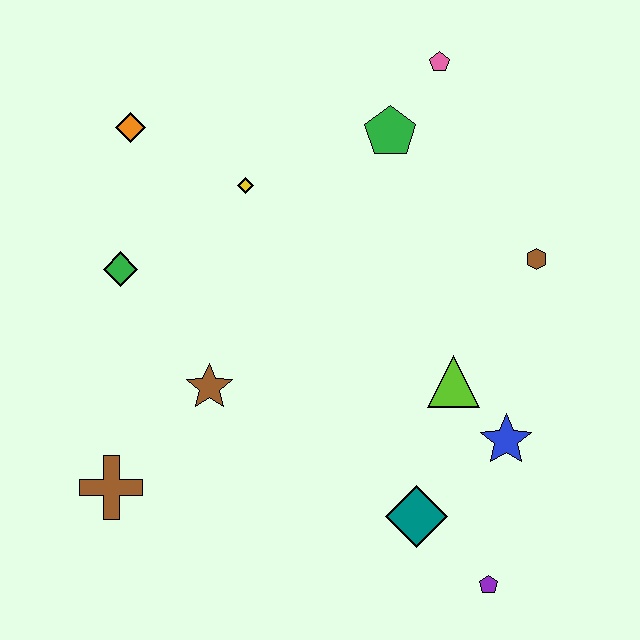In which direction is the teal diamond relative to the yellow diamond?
The teal diamond is below the yellow diamond.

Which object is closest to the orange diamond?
The yellow diamond is closest to the orange diamond.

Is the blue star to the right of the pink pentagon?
Yes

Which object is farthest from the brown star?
The pink pentagon is farthest from the brown star.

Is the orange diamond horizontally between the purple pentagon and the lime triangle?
No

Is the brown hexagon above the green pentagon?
No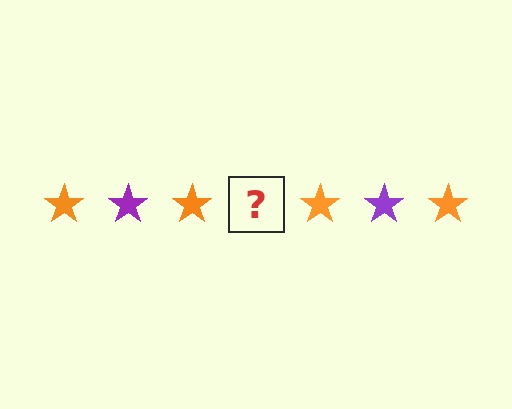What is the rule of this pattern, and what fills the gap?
The rule is that the pattern cycles through orange, purple stars. The gap should be filled with a purple star.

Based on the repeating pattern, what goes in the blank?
The blank should be a purple star.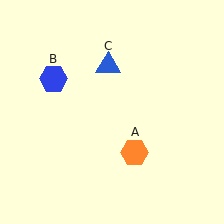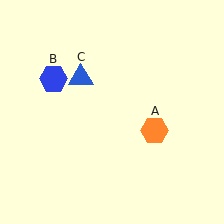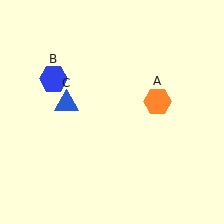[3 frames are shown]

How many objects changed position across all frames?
2 objects changed position: orange hexagon (object A), blue triangle (object C).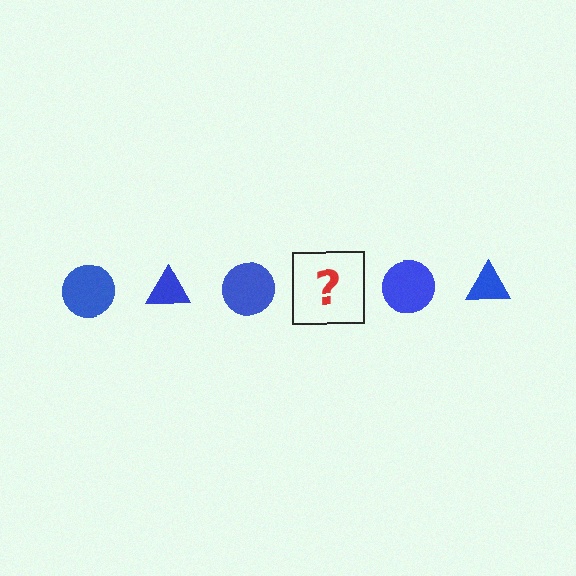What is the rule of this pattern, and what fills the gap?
The rule is that the pattern cycles through circle, triangle shapes in blue. The gap should be filled with a blue triangle.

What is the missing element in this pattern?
The missing element is a blue triangle.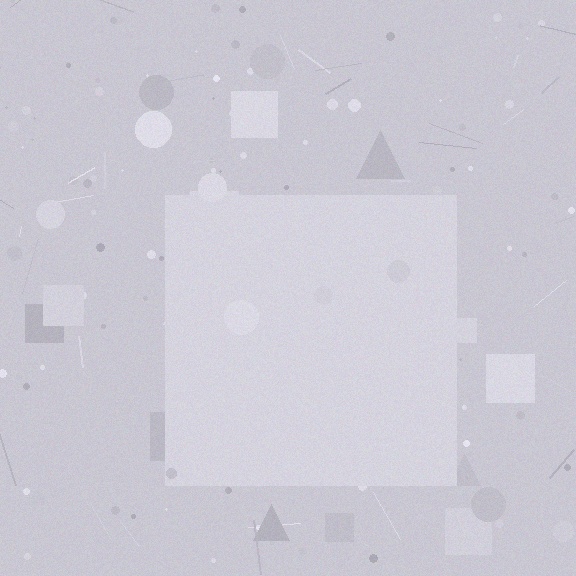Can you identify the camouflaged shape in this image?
The camouflaged shape is a square.